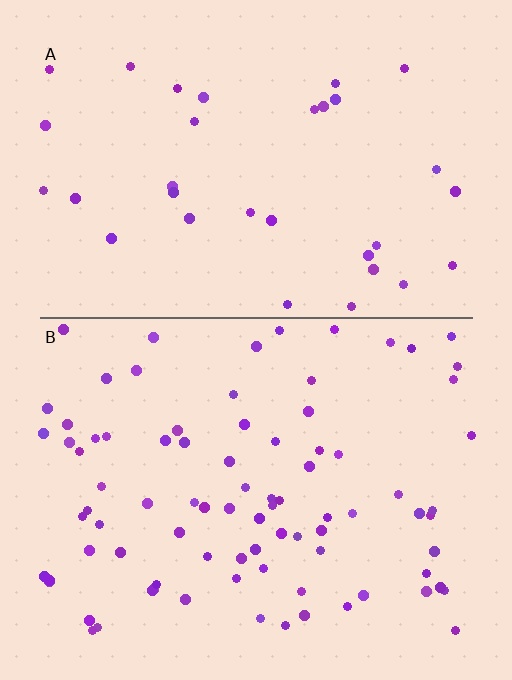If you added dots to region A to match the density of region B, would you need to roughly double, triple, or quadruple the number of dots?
Approximately triple.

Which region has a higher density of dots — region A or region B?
B (the bottom).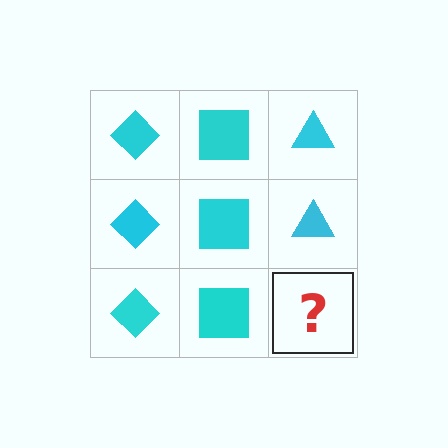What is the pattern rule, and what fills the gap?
The rule is that each column has a consistent shape. The gap should be filled with a cyan triangle.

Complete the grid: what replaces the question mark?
The question mark should be replaced with a cyan triangle.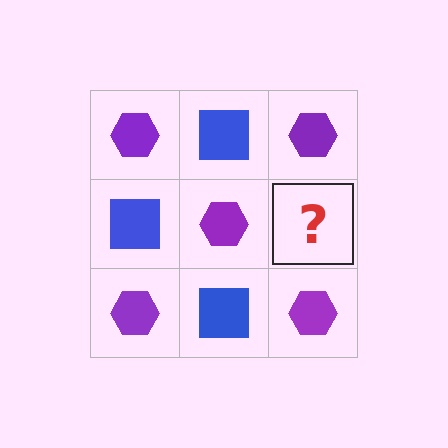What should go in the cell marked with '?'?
The missing cell should contain a blue square.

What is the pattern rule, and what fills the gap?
The rule is that it alternates purple hexagon and blue square in a checkerboard pattern. The gap should be filled with a blue square.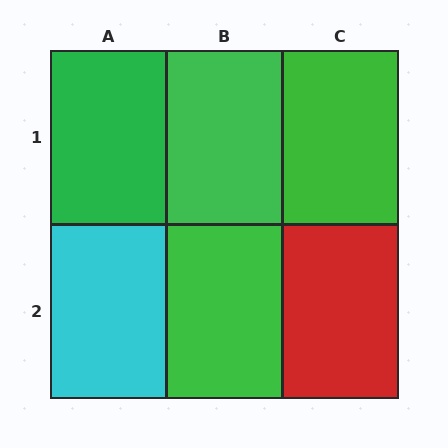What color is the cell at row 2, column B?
Green.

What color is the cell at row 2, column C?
Red.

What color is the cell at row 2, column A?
Cyan.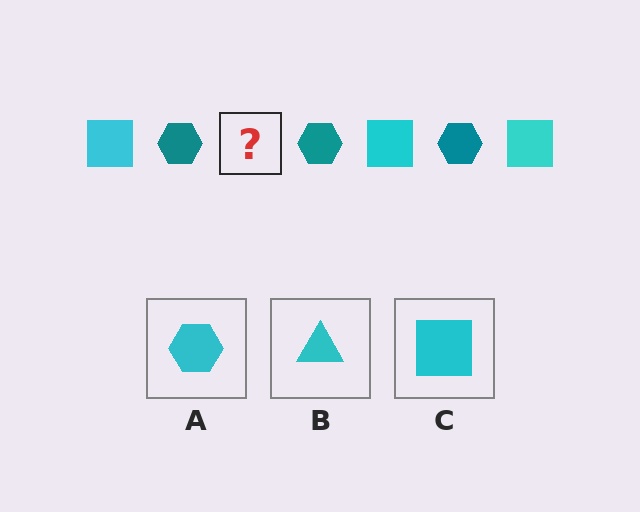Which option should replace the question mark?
Option C.